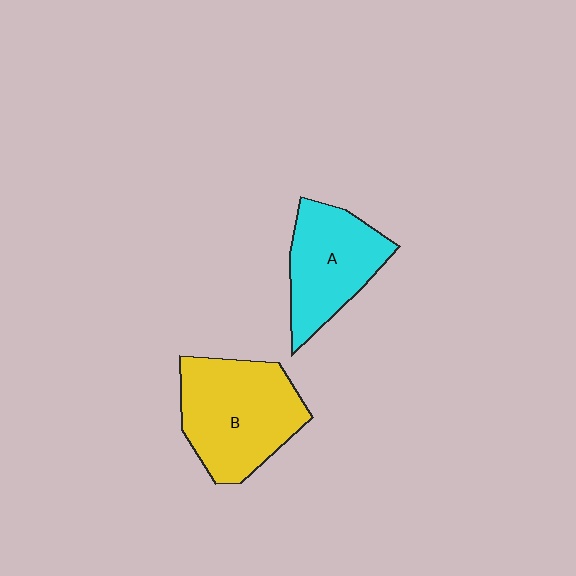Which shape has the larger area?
Shape B (yellow).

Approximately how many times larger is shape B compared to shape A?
Approximately 1.3 times.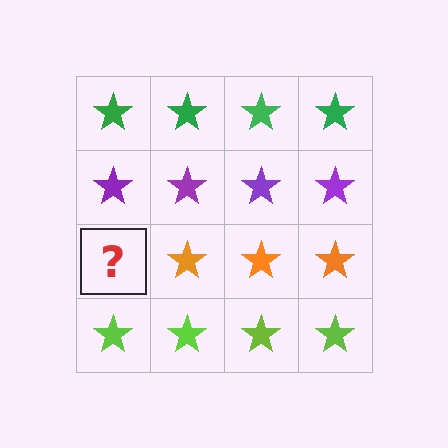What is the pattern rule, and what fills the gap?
The rule is that each row has a consistent color. The gap should be filled with an orange star.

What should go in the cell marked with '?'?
The missing cell should contain an orange star.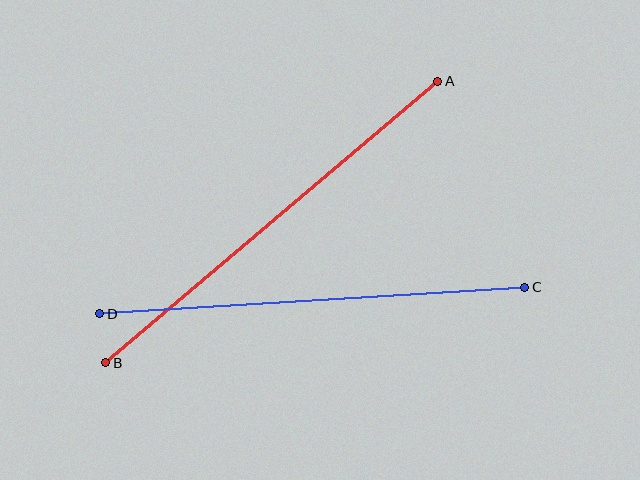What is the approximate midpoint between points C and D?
The midpoint is at approximately (312, 301) pixels.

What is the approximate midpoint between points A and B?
The midpoint is at approximately (272, 222) pixels.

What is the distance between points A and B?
The distance is approximately 435 pixels.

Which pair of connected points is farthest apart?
Points A and B are farthest apart.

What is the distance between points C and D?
The distance is approximately 426 pixels.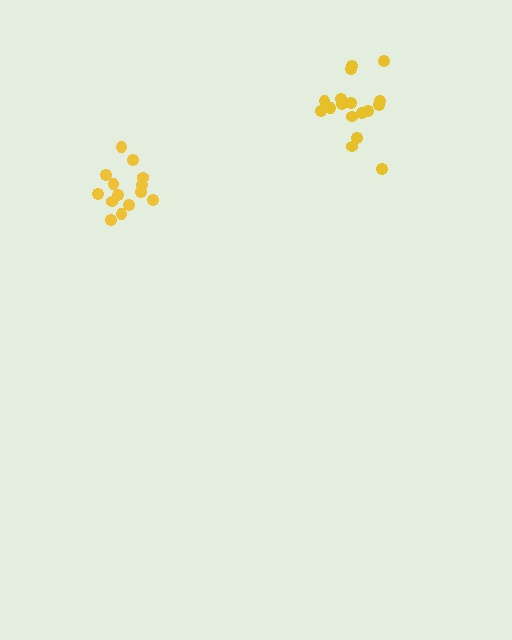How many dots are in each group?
Group 1: 14 dots, Group 2: 17 dots (31 total).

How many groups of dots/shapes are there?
There are 2 groups.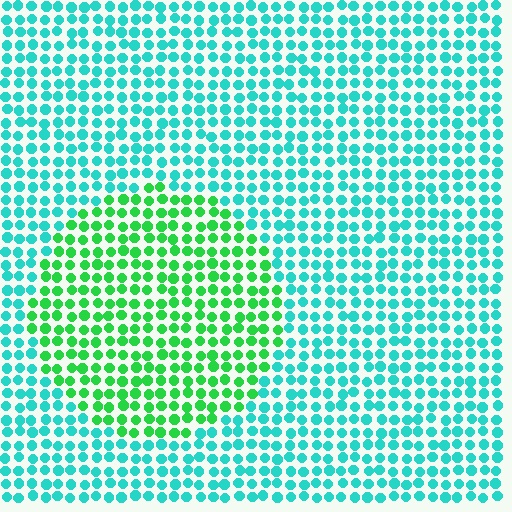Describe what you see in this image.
The image is filled with small cyan elements in a uniform arrangement. A circle-shaped region is visible where the elements are tinted to a slightly different hue, forming a subtle color boundary.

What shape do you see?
I see a circle.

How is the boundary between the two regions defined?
The boundary is defined purely by a slight shift in hue (about 45 degrees). Spacing, size, and orientation are identical on both sides.